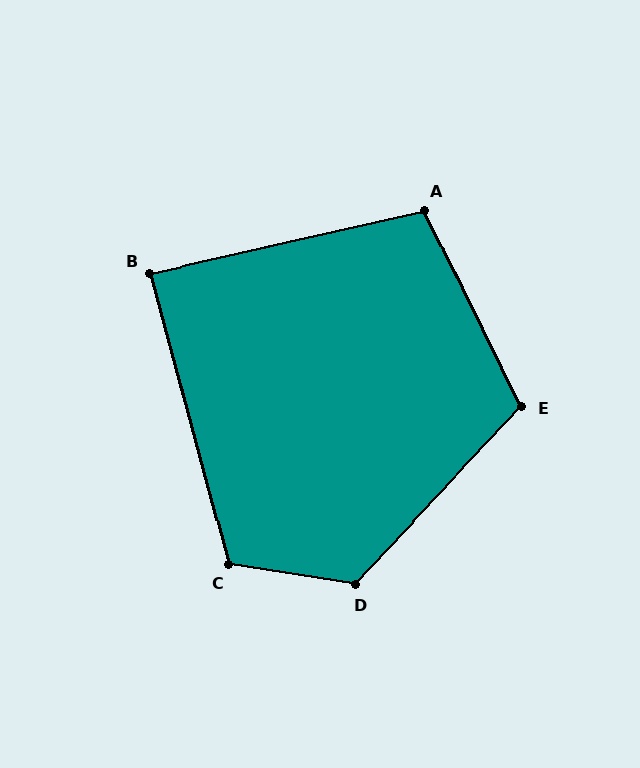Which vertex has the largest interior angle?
D, at approximately 125 degrees.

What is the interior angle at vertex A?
Approximately 103 degrees (obtuse).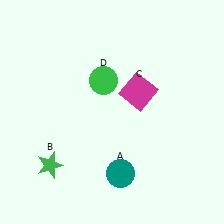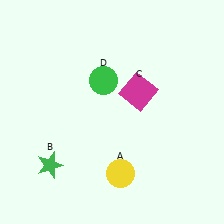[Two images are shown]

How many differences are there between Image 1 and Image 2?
There is 1 difference between the two images.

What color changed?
The circle (A) changed from teal in Image 1 to yellow in Image 2.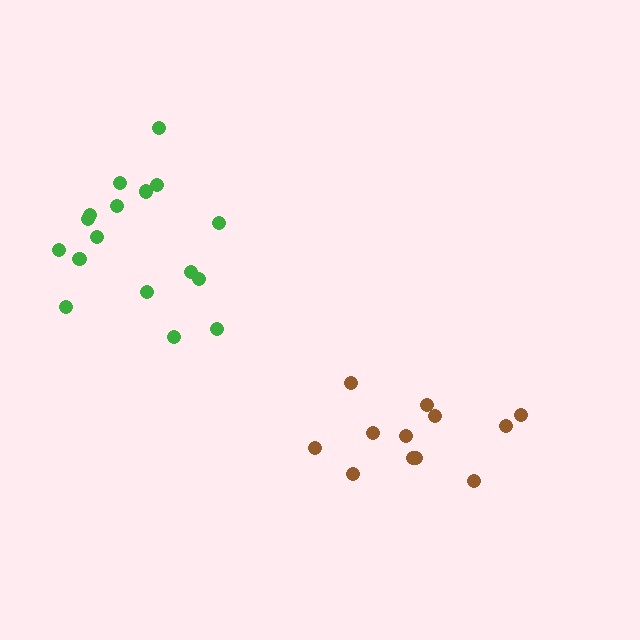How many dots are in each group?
Group 1: 12 dots, Group 2: 17 dots (29 total).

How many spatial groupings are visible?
There are 2 spatial groupings.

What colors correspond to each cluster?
The clusters are colored: brown, green.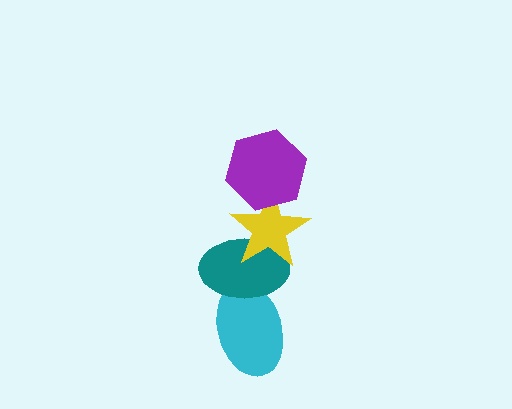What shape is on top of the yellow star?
The purple hexagon is on top of the yellow star.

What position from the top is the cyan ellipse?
The cyan ellipse is 4th from the top.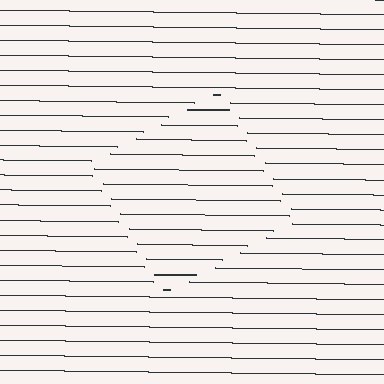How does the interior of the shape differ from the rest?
The interior of the shape contains the same grating, shifted by half a period — the contour is defined by the phase discontinuity where line-ends from the inner and outer gratings abut.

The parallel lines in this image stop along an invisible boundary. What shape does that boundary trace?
An illusory square. The interior of the shape contains the same grating, shifted by half a period — the contour is defined by the phase discontinuity where line-ends from the inner and outer gratings abut.